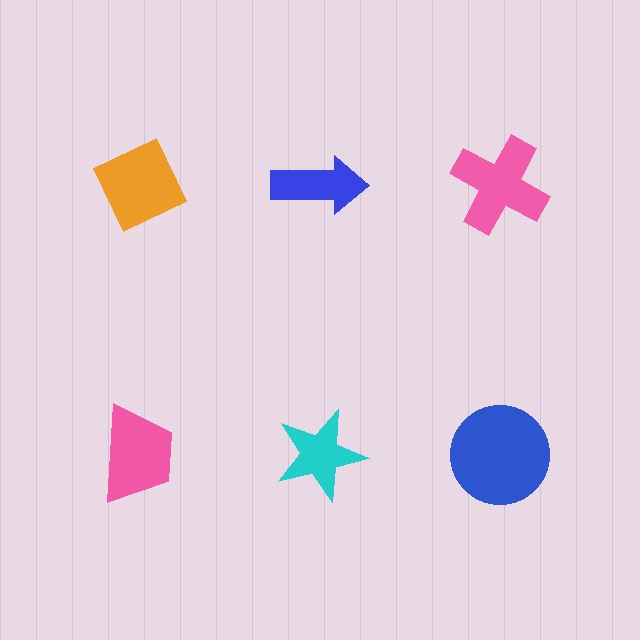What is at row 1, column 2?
A blue arrow.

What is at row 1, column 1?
An orange diamond.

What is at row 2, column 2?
A cyan star.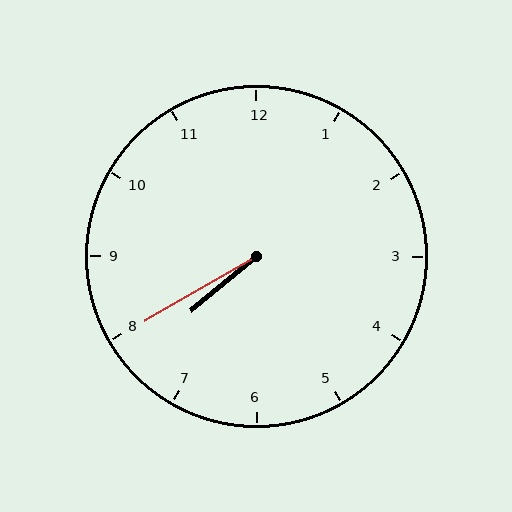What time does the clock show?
7:40.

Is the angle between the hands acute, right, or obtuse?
It is acute.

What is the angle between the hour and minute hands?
Approximately 10 degrees.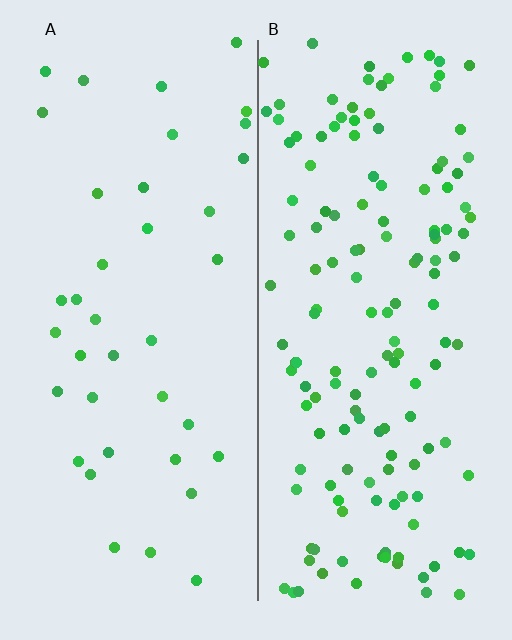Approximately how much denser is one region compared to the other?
Approximately 3.8× — region B over region A.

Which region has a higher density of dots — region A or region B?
B (the right).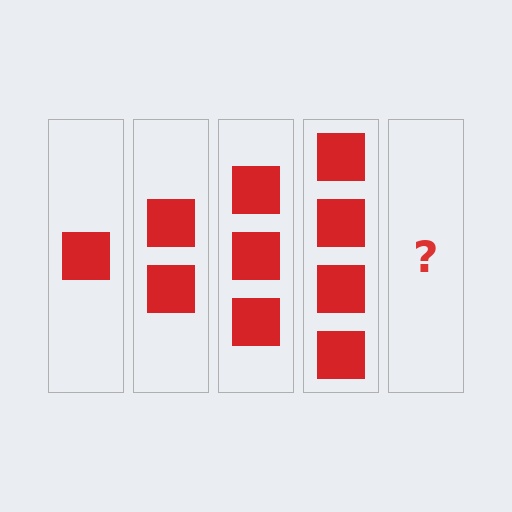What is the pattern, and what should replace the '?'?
The pattern is that each step adds one more square. The '?' should be 5 squares.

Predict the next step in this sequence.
The next step is 5 squares.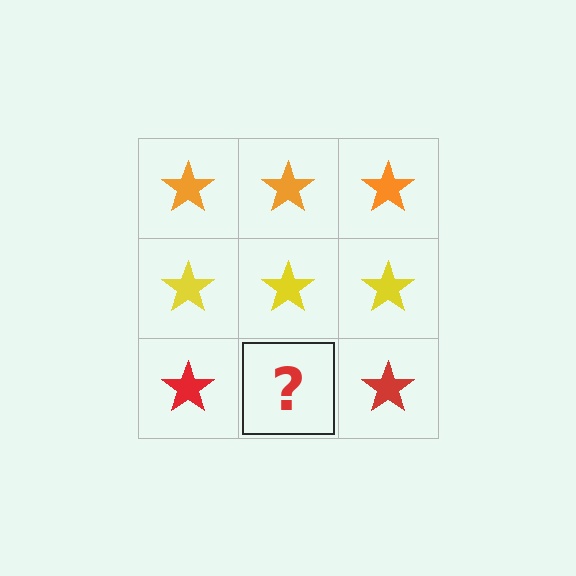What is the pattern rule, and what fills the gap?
The rule is that each row has a consistent color. The gap should be filled with a red star.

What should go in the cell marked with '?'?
The missing cell should contain a red star.